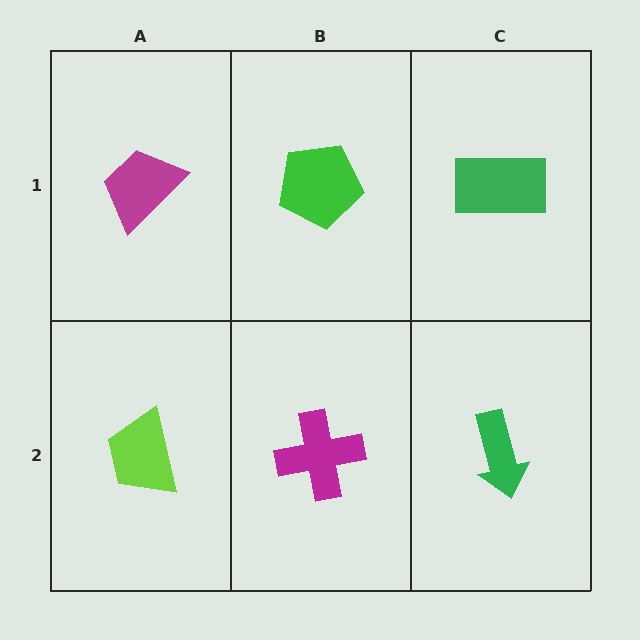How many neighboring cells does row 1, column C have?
2.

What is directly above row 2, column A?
A magenta trapezoid.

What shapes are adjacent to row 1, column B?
A magenta cross (row 2, column B), a magenta trapezoid (row 1, column A), a green rectangle (row 1, column C).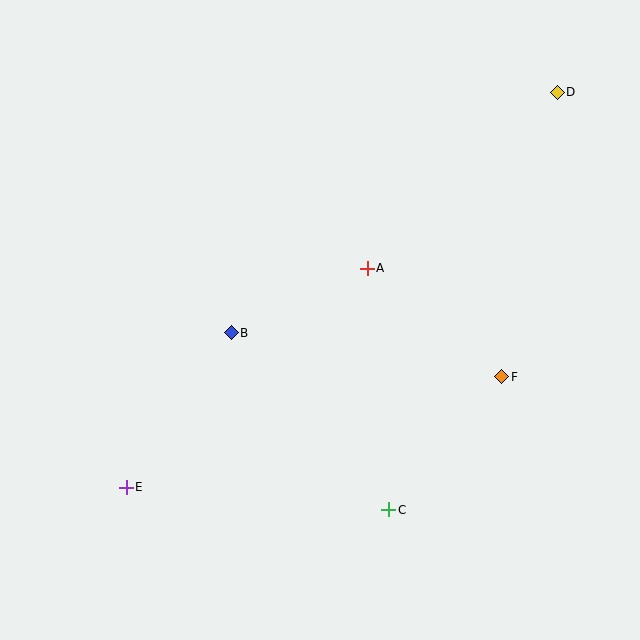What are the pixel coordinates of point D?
Point D is at (557, 92).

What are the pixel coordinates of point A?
Point A is at (367, 268).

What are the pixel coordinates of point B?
Point B is at (231, 333).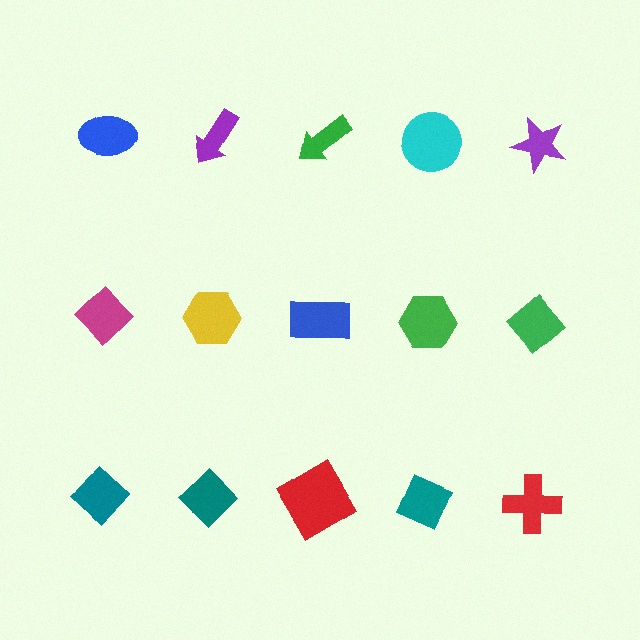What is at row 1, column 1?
A blue ellipse.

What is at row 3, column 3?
A red diamond.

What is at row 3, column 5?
A red cross.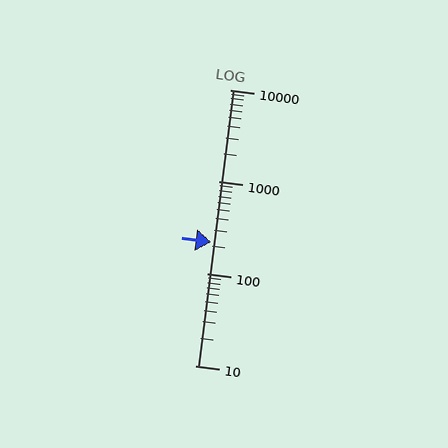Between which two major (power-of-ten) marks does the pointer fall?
The pointer is between 100 and 1000.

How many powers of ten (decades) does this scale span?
The scale spans 3 decades, from 10 to 10000.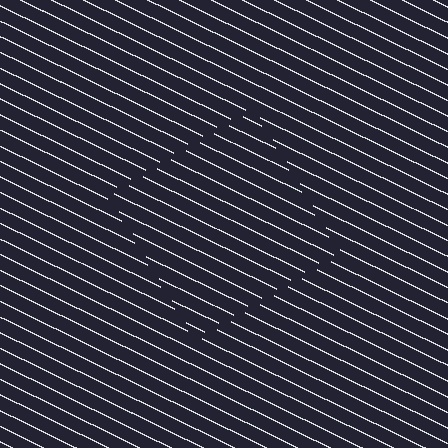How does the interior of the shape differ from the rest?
The interior of the shape contains the same grating, shifted by half a period — the contour is defined by the phase discontinuity where line-ends from the inner and outer gratings abut.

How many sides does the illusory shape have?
4 sides — the line-ends trace a square.